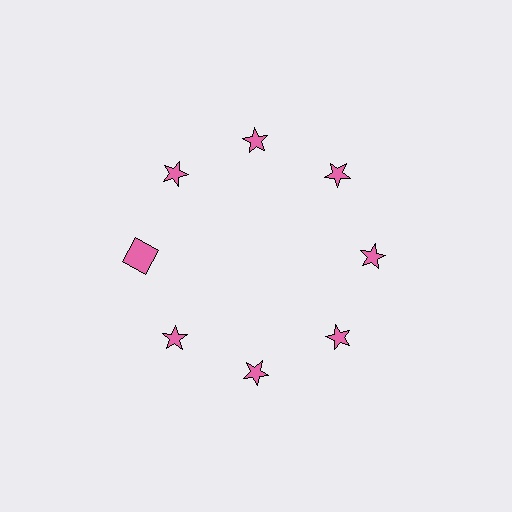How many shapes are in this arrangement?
There are 8 shapes arranged in a ring pattern.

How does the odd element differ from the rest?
It has a different shape: square instead of star.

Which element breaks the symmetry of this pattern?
The pink square at roughly the 9 o'clock position breaks the symmetry. All other shapes are pink stars.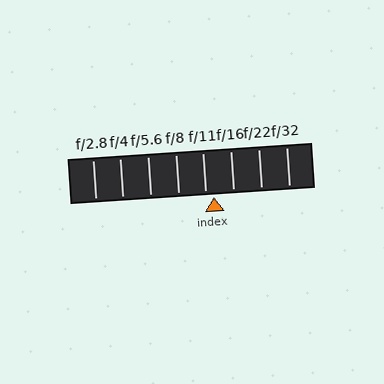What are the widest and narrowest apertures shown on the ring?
The widest aperture shown is f/2.8 and the narrowest is f/32.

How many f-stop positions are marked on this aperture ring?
There are 8 f-stop positions marked.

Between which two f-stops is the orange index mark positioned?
The index mark is between f/11 and f/16.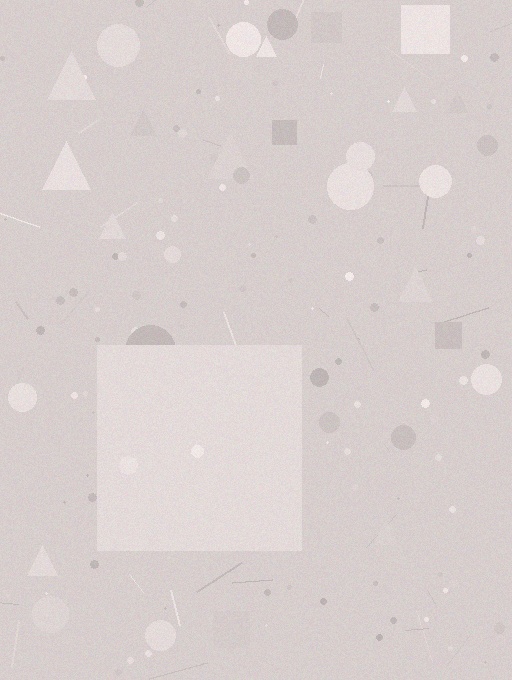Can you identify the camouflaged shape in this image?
The camouflaged shape is a square.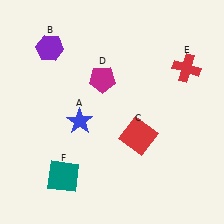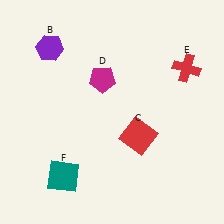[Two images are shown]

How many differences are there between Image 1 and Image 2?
There is 1 difference between the two images.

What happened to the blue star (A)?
The blue star (A) was removed in Image 2. It was in the bottom-left area of Image 1.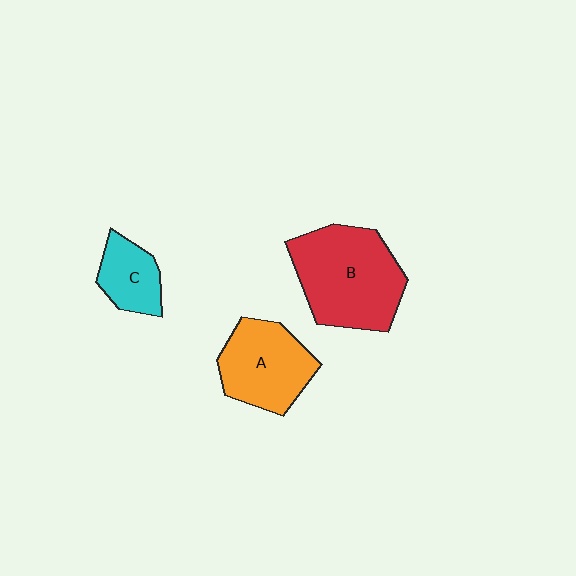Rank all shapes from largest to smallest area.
From largest to smallest: B (red), A (orange), C (cyan).